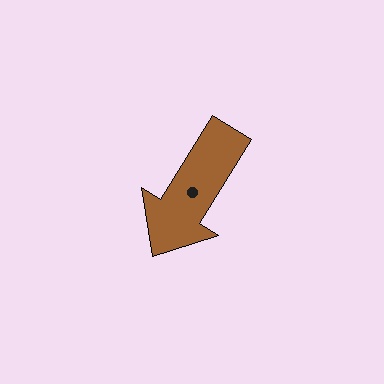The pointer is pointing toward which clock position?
Roughly 7 o'clock.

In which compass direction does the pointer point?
Southwest.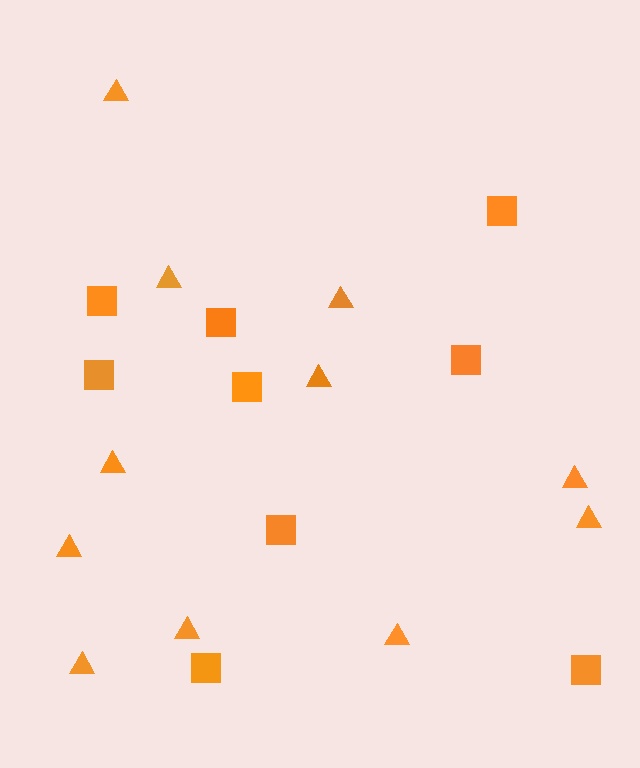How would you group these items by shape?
There are 2 groups: one group of squares (9) and one group of triangles (11).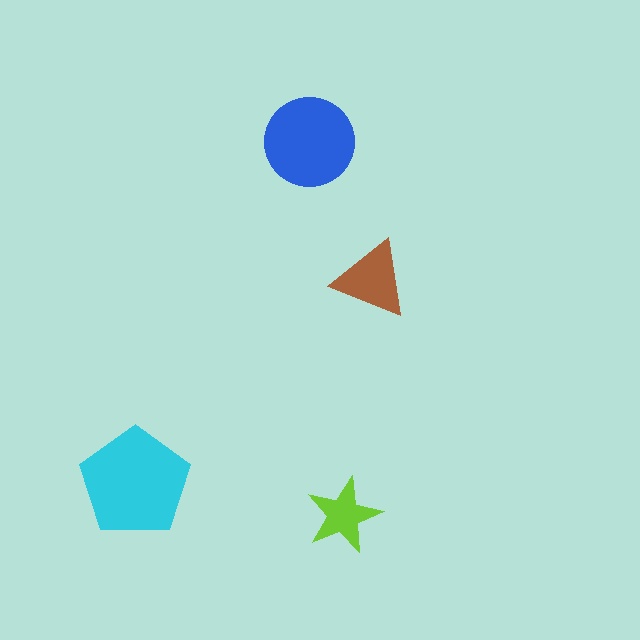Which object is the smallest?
The lime star.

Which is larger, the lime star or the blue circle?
The blue circle.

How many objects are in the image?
There are 4 objects in the image.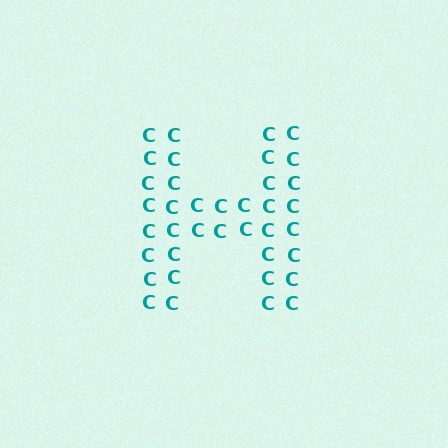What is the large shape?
The large shape is the letter H.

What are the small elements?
The small elements are letter C's.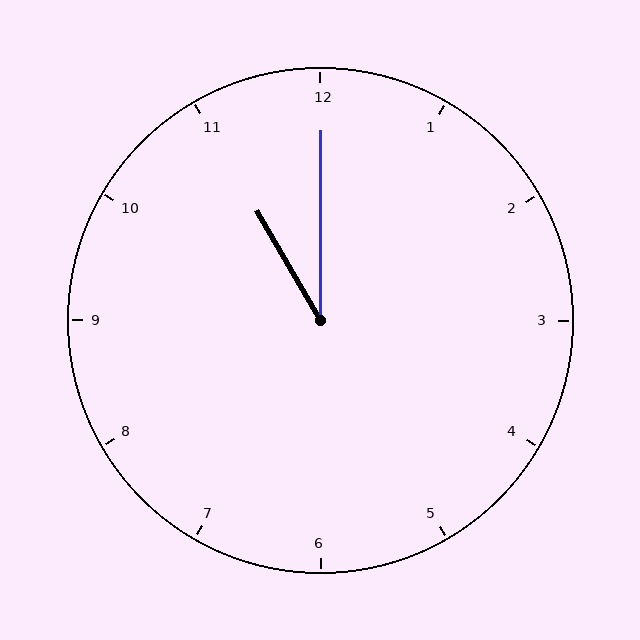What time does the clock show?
11:00.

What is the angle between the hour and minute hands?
Approximately 30 degrees.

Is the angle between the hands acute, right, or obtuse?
It is acute.